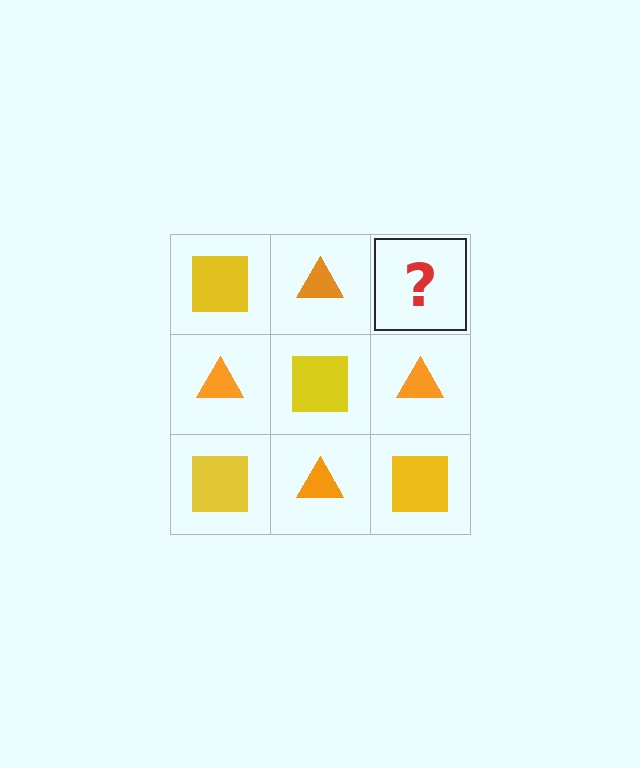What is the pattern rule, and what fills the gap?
The rule is that it alternates yellow square and orange triangle in a checkerboard pattern. The gap should be filled with a yellow square.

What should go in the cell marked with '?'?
The missing cell should contain a yellow square.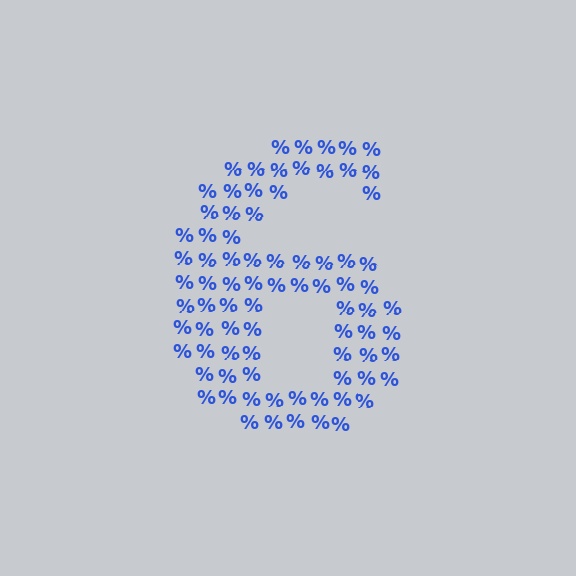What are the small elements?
The small elements are percent signs.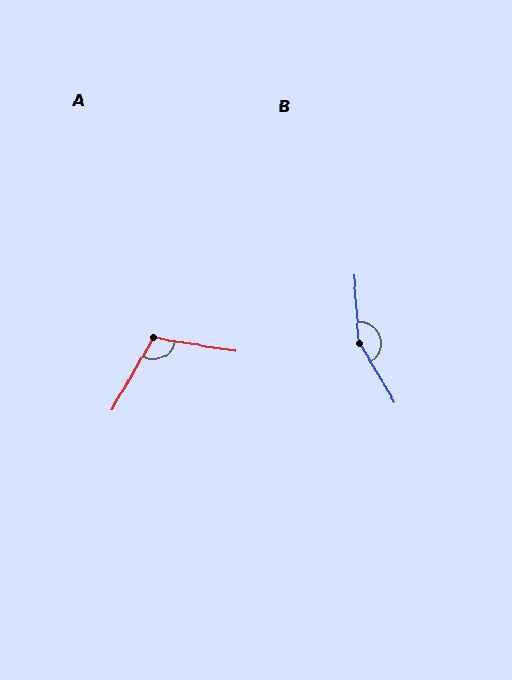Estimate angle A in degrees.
Approximately 110 degrees.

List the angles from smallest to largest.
A (110°), B (153°).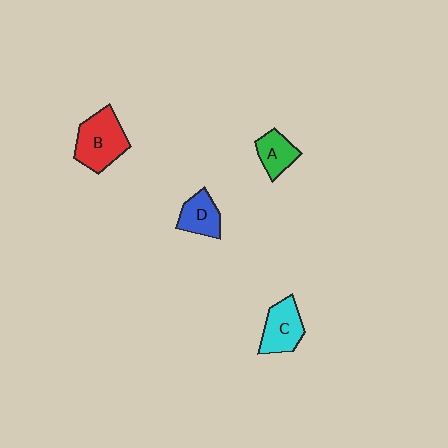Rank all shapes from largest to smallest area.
From largest to smallest: B (red), C (cyan), D (blue), A (green).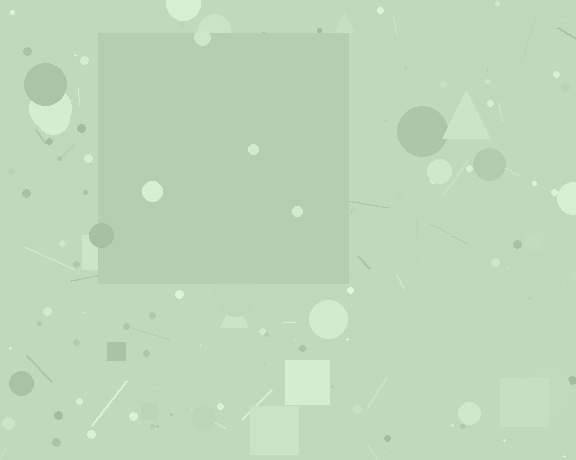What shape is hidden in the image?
A square is hidden in the image.